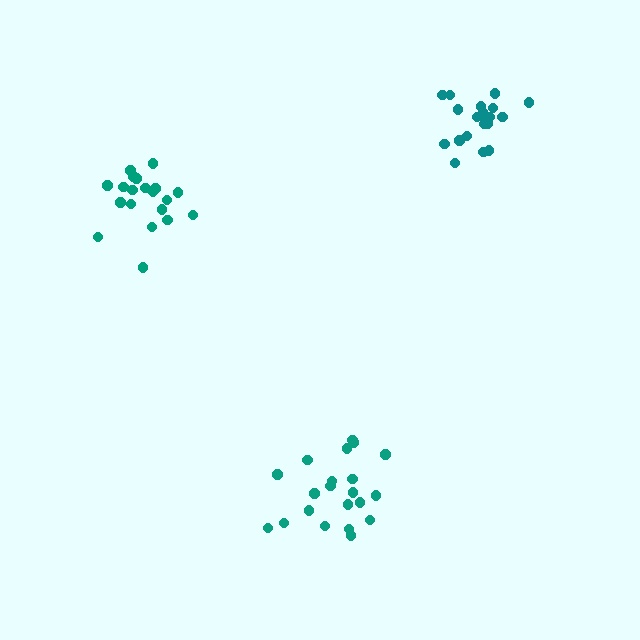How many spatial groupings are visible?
There are 3 spatial groupings.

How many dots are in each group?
Group 1: 21 dots, Group 2: 20 dots, Group 3: 20 dots (61 total).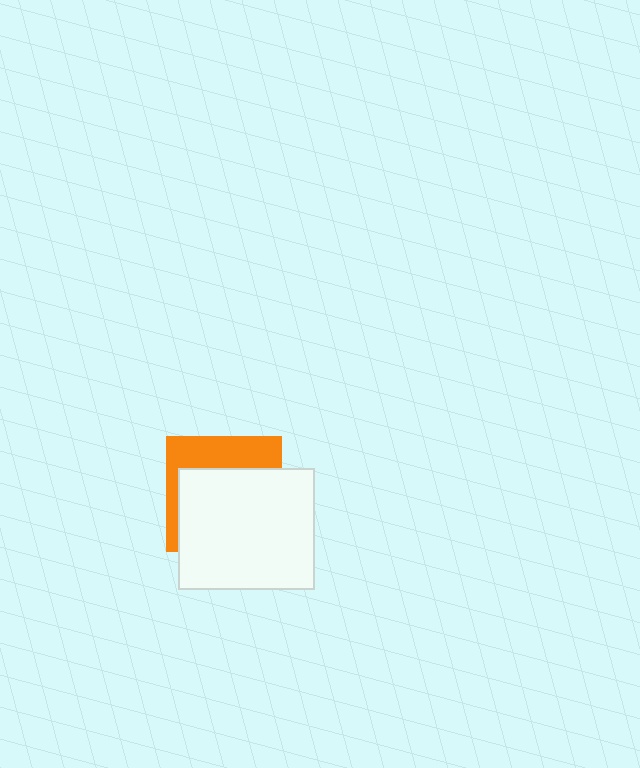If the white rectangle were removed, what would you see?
You would see the complete orange square.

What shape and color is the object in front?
The object in front is a white rectangle.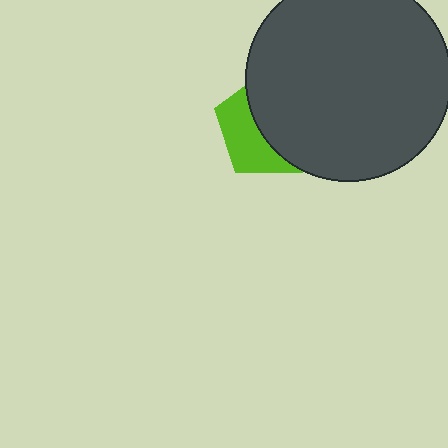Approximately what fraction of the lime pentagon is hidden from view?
Roughly 58% of the lime pentagon is hidden behind the dark gray circle.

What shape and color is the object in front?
The object in front is a dark gray circle.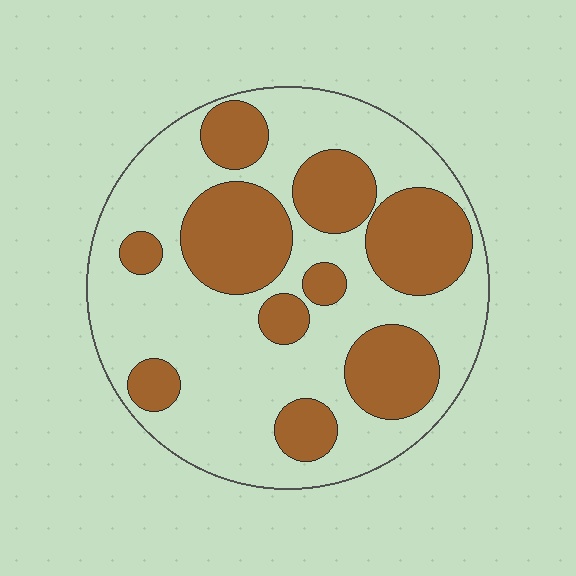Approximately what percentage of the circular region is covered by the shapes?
Approximately 35%.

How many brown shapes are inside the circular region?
10.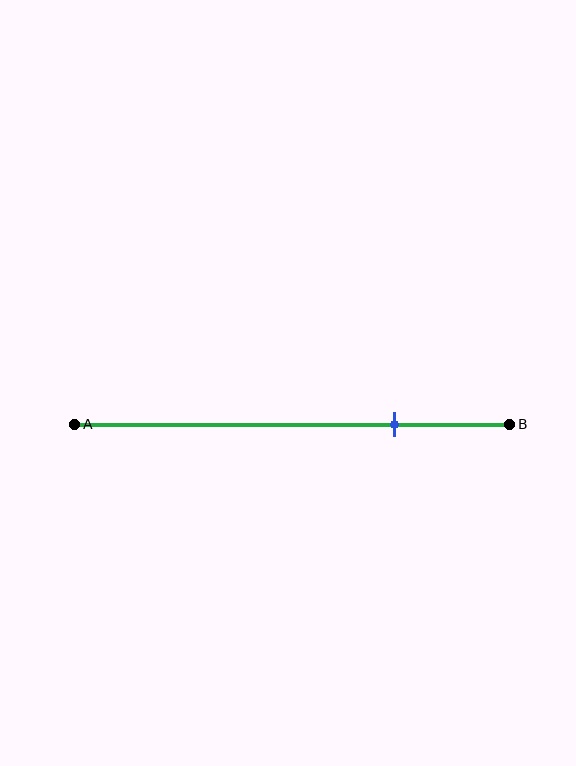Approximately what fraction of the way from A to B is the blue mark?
The blue mark is approximately 75% of the way from A to B.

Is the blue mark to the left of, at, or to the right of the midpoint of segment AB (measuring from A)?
The blue mark is to the right of the midpoint of segment AB.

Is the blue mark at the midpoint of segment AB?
No, the mark is at about 75% from A, not at the 50% midpoint.